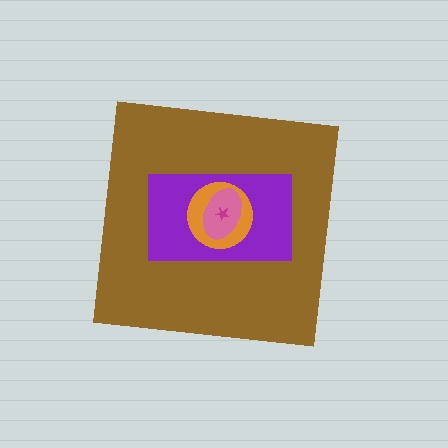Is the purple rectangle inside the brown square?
Yes.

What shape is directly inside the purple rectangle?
The orange circle.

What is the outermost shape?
The brown square.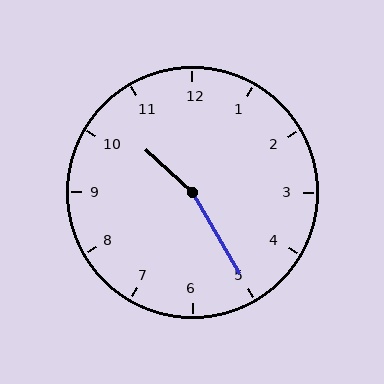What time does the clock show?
10:25.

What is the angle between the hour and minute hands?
Approximately 162 degrees.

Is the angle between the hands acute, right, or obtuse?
It is obtuse.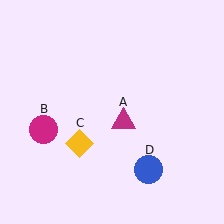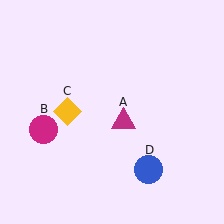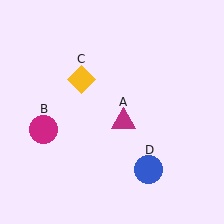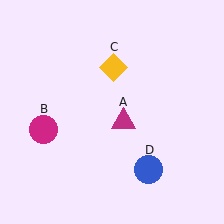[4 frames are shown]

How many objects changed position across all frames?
1 object changed position: yellow diamond (object C).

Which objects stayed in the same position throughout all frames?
Magenta triangle (object A) and magenta circle (object B) and blue circle (object D) remained stationary.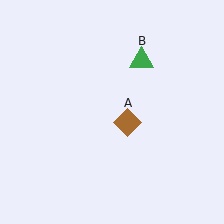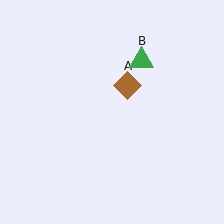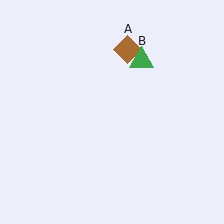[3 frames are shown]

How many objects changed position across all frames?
1 object changed position: brown diamond (object A).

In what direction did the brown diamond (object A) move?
The brown diamond (object A) moved up.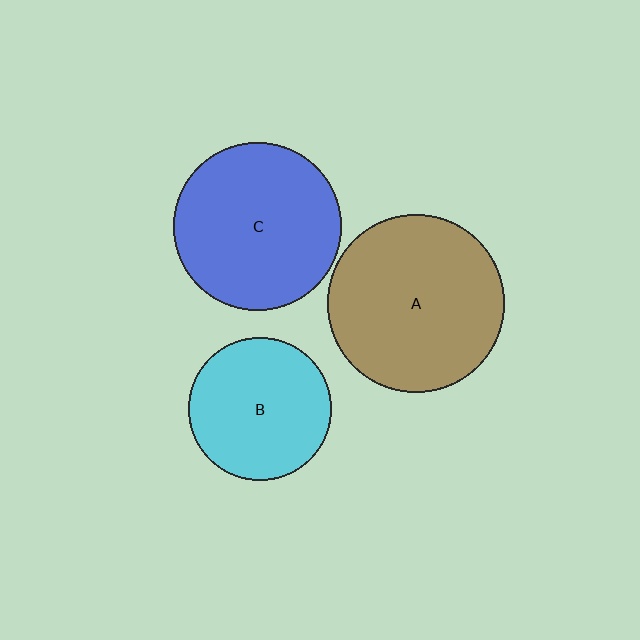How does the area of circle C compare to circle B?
Approximately 1.4 times.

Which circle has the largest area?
Circle A (brown).